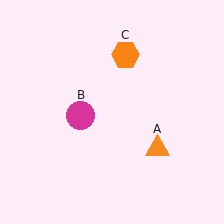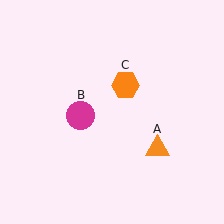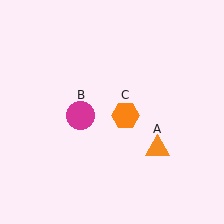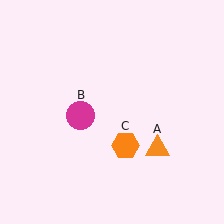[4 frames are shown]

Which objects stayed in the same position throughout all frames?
Orange triangle (object A) and magenta circle (object B) remained stationary.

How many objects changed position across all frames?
1 object changed position: orange hexagon (object C).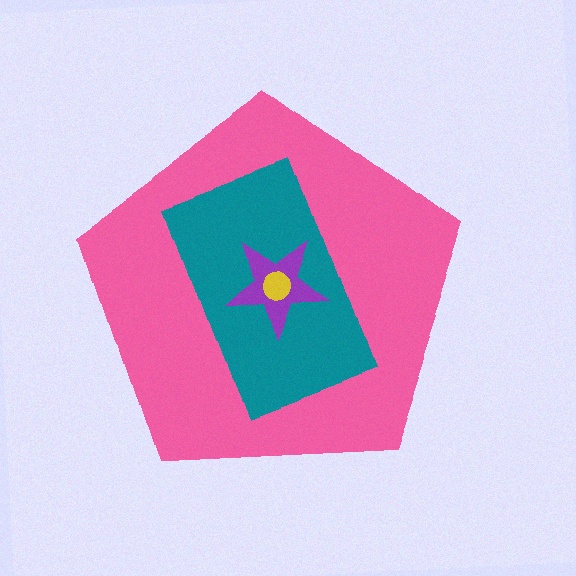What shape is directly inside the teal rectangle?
The purple star.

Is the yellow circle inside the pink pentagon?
Yes.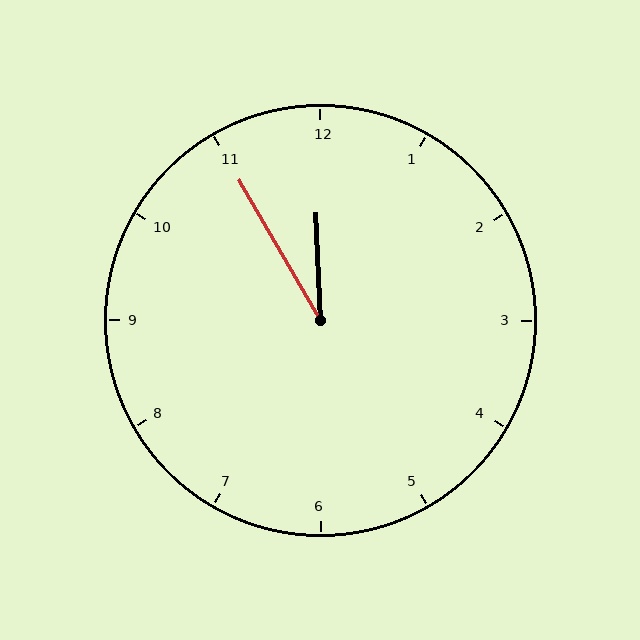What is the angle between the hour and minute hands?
Approximately 28 degrees.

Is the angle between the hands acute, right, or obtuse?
It is acute.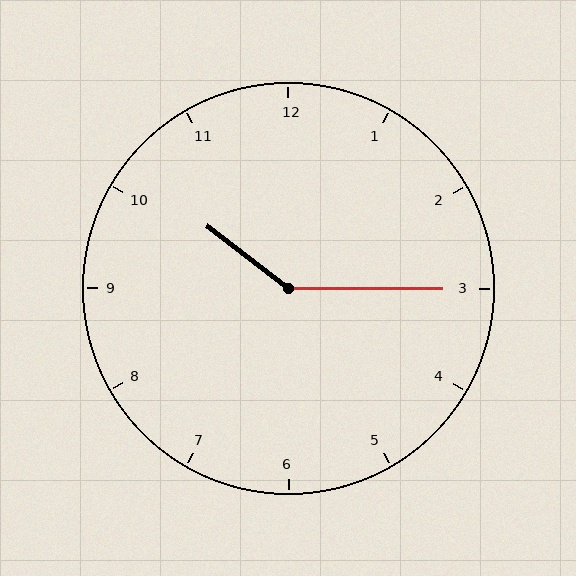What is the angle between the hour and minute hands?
Approximately 142 degrees.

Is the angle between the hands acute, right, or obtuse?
It is obtuse.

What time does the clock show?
10:15.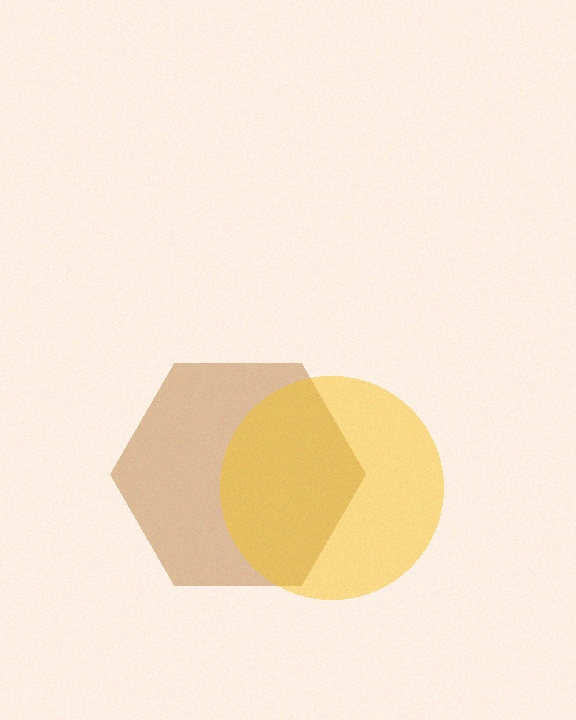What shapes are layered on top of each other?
The layered shapes are: a brown hexagon, a yellow circle.